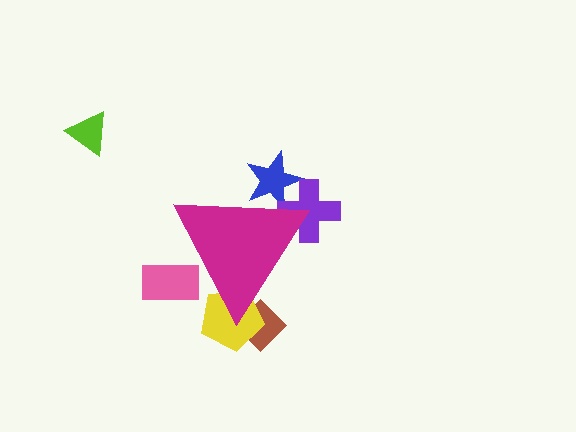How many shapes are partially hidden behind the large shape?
5 shapes are partially hidden.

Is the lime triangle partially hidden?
No, the lime triangle is fully visible.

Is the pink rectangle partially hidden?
Yes, the pink rectangle is partially hidden behind the magenta triangle.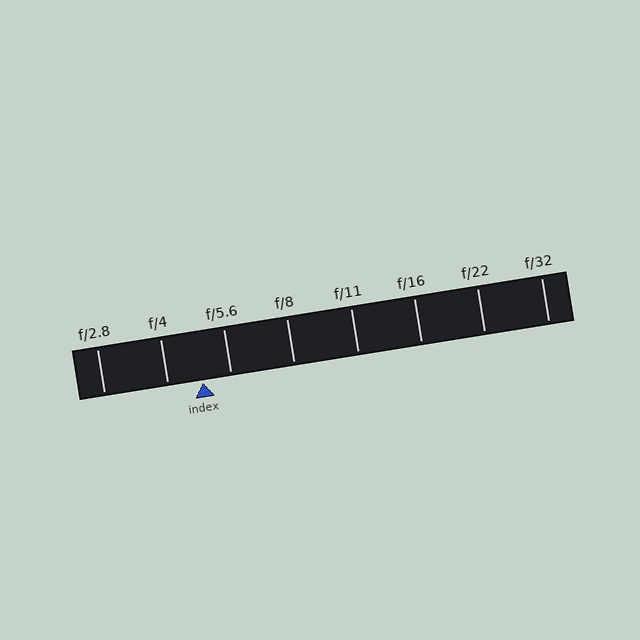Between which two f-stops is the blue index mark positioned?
The index mark is between f/4 and f/5.6.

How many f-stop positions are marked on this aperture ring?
There are 8 f-stop positions marked.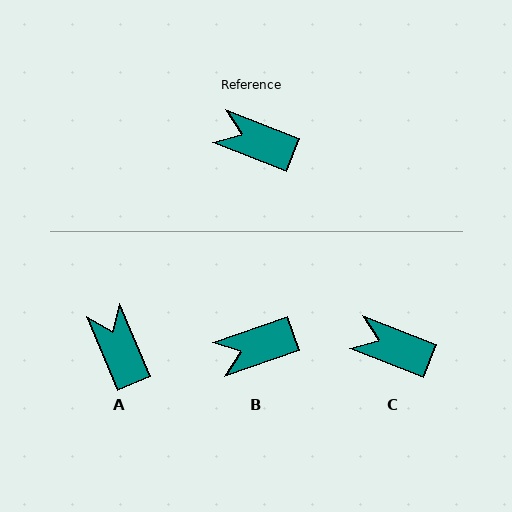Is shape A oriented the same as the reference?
No, it is off by about 46 degrees.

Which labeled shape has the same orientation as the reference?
C.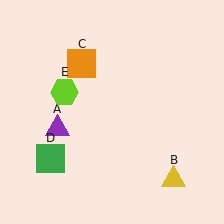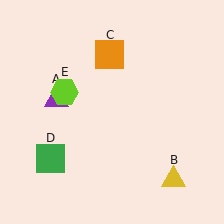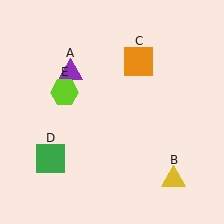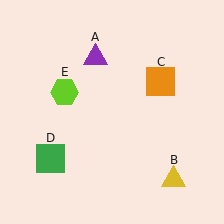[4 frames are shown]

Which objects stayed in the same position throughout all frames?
Yellow triangle (object B) and green square (object D) and lime hexagon (object E) remained stationary.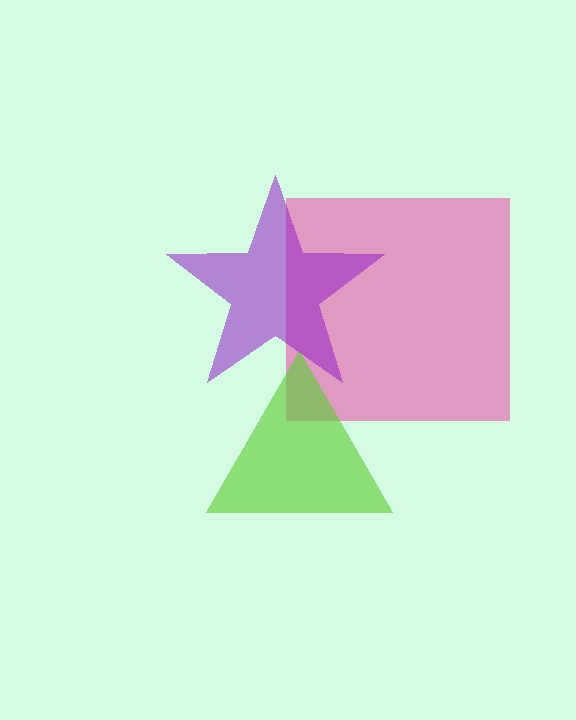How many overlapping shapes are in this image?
There are 3 overlapping shapes in the image.